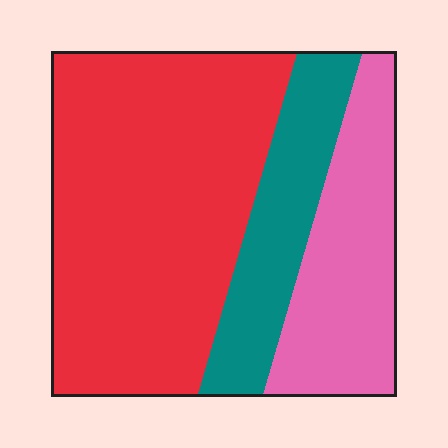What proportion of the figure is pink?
Pink takes up about one quarter (1/4) of the figure.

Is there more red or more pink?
Red.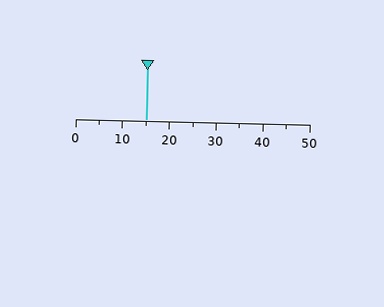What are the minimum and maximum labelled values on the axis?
The axis runs from 0 to 50.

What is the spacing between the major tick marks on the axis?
The major ticks are spaced 10 apart.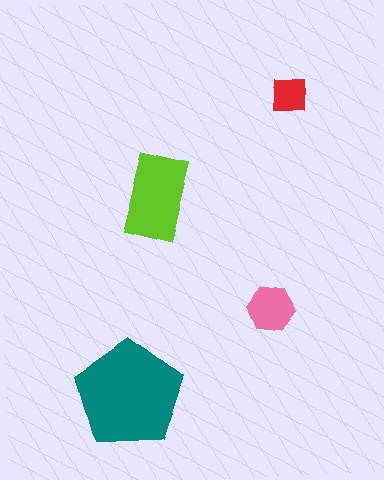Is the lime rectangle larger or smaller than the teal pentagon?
Smaller.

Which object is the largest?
The teal pentagon.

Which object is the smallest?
The red square.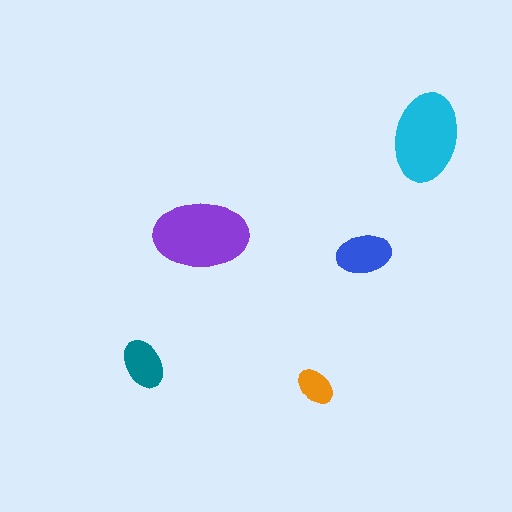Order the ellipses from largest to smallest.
the purple one, the cyan one, the blue one, the teal one, the orange one.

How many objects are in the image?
There are 5 objects in the image.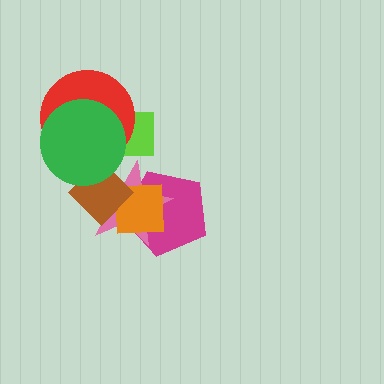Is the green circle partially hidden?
No, no other shape covers it.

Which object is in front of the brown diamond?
The green circle is in front of the brown diamond.